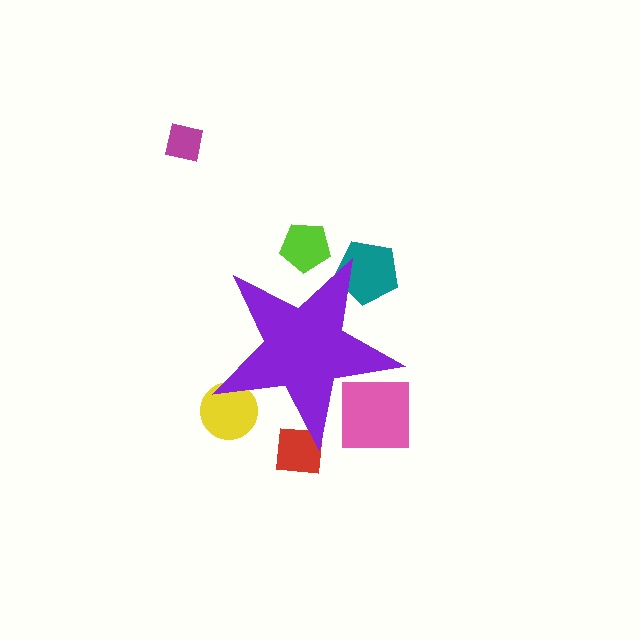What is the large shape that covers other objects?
A purple star.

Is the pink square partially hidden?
Yes, the pink square is partially hidden behind the purple star.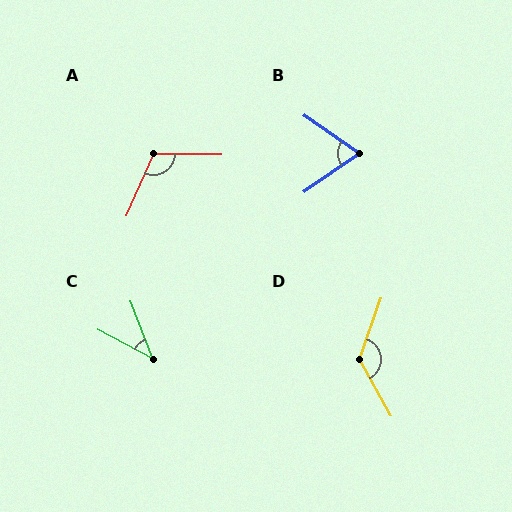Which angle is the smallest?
C, at approximately 40 degrees.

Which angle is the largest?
D, at approximately 132 degrees.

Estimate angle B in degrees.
Approximately 69 degrees.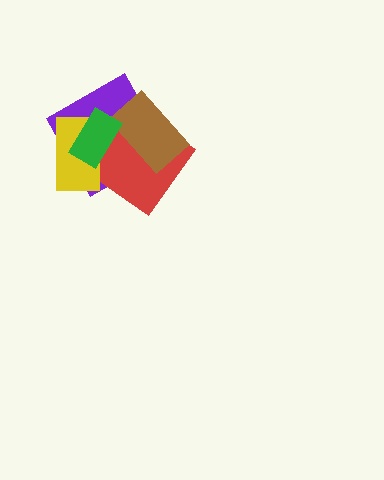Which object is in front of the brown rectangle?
The green rectangle is in front of the brown rectangle.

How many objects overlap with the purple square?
4 objects overlap with the purple square.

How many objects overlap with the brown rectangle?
3 objects overlap with the brown rectangle.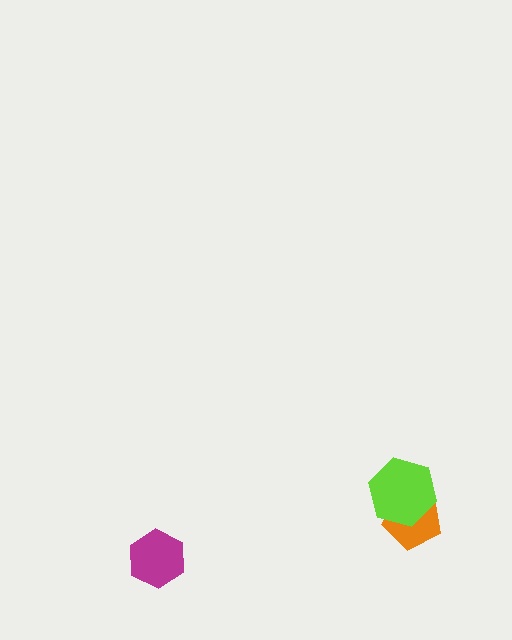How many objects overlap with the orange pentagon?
1 object overlaps with the orange pentagon.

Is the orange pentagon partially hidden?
Yes, it is partially covered by another shape.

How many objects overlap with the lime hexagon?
1 object overlaps with the lime hexagon.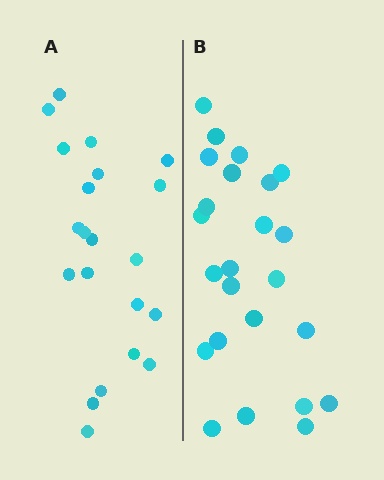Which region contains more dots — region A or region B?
Region B (the right region) has more dots.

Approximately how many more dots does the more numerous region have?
Region B has just a few more — roughly 2 or 3 more dots than region A.